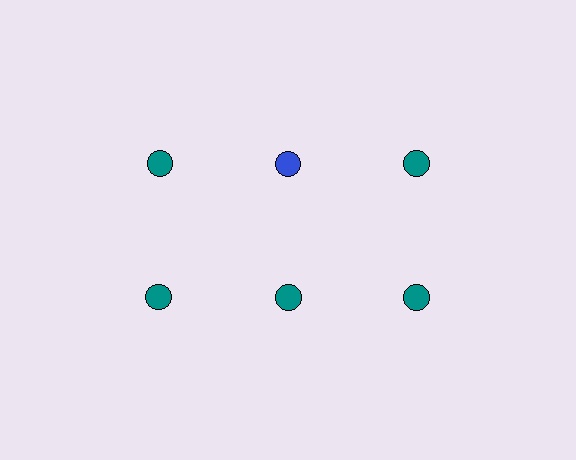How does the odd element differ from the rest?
It has a different color: blue instead of teal.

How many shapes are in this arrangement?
There are 6 shapes arranged in a grid pattern.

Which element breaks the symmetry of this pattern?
The blue circle in the top row, second from left column breaks the symmetry. All other shapes are teal circles.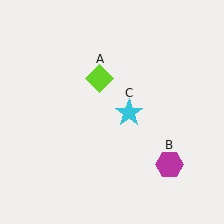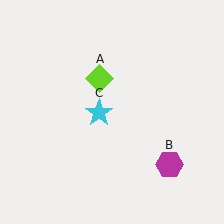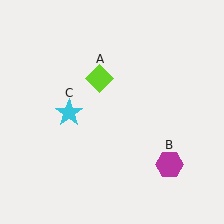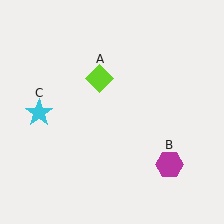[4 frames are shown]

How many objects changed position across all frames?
1 object changed position: cyan star (object C).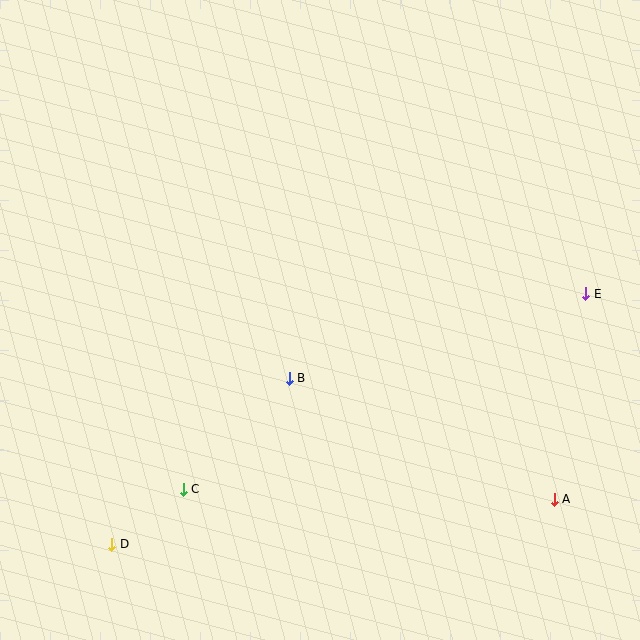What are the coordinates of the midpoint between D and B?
The midpoint between D and B is at (201, 461).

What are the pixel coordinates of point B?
Point B is at (289, 378).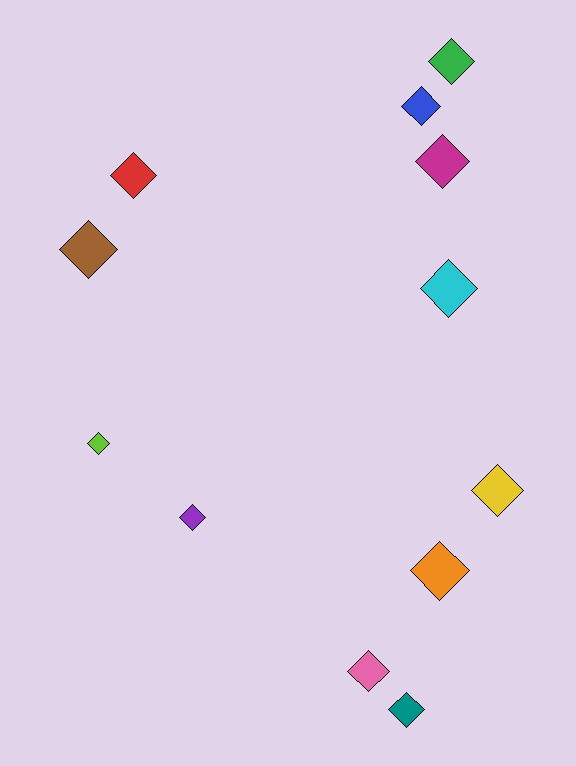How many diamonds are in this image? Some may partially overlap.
There are 12 diamonds.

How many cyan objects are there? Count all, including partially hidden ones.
There is 1 cyan object.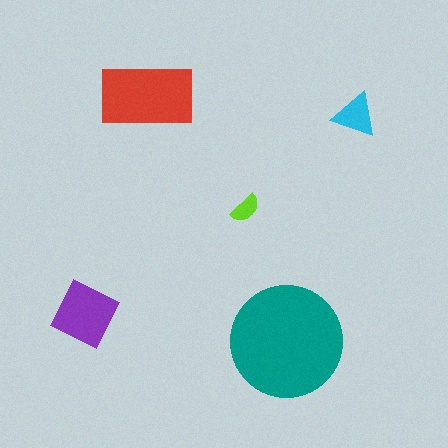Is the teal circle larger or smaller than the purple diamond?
Larger.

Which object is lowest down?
The teal circle is bottommost.